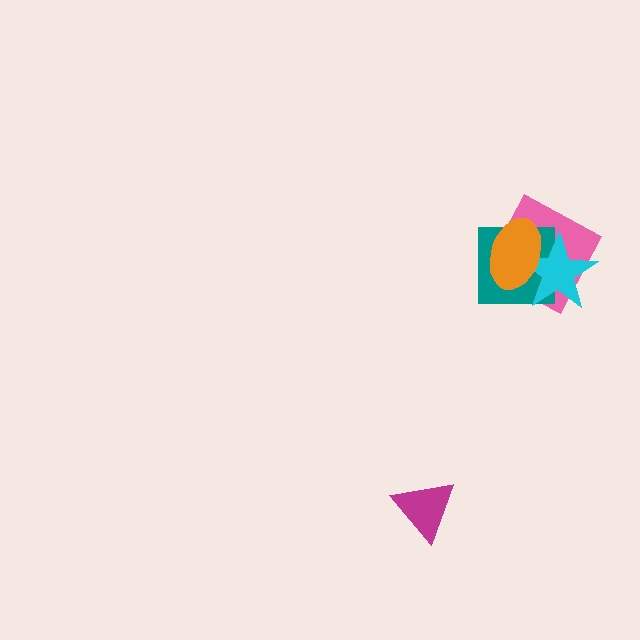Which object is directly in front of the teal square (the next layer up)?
The cyan star is directly in front of the teal square.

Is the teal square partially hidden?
Yes, it is partially covered by another shape.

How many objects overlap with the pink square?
3 objects overlap with the pink square.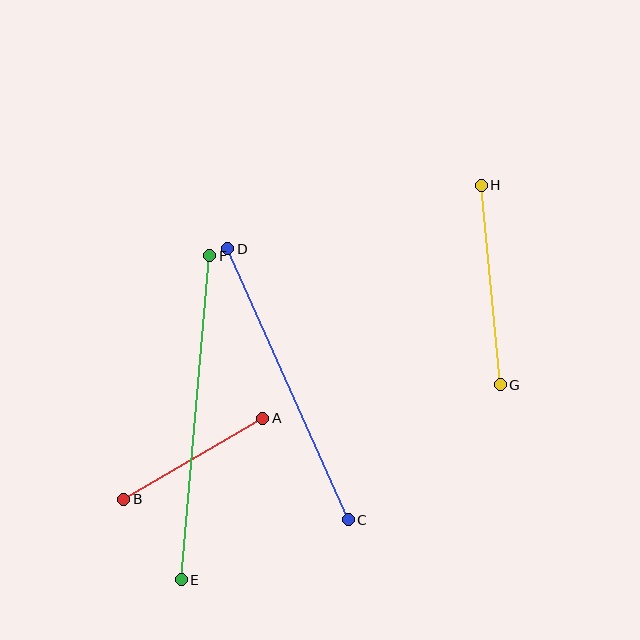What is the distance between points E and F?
The distance is approximately 325 pixels.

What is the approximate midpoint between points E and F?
The midpoint is at approximately (195, 418) pixels.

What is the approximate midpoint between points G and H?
The midpoint is at approximately (491, 285) pixels.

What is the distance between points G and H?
The distance is approximately 200 pixels.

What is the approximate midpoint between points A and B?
The midpoint is at approximately (193, 459) pixels.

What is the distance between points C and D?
The distance is approximately 297 pixels.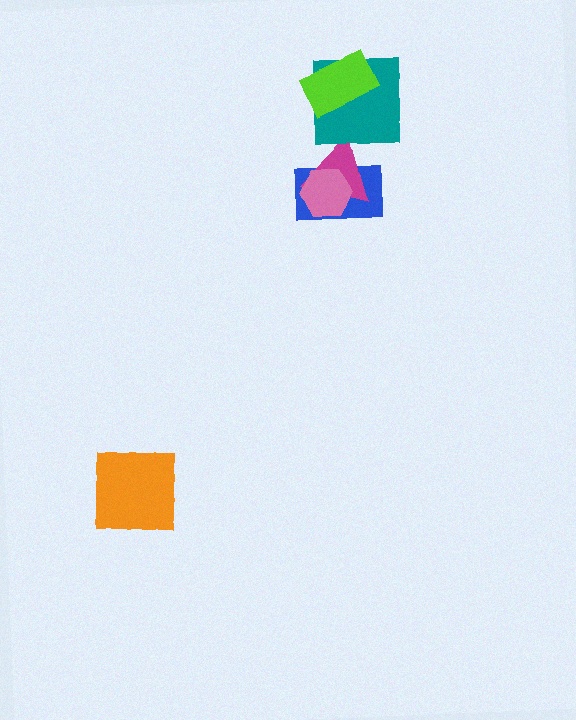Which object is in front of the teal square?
The lime rectangle is in front of the teal square.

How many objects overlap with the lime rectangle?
1 object overlaps with the lime rectangle.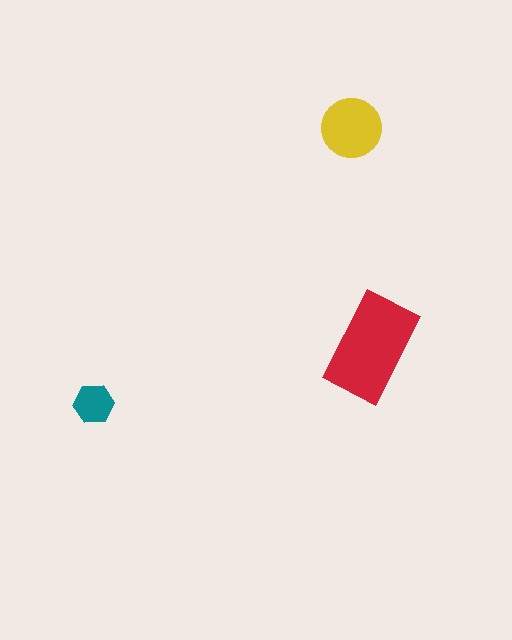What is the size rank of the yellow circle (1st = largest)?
2nd.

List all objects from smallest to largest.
The teal hexagon, the yellow circle, the red rectangle.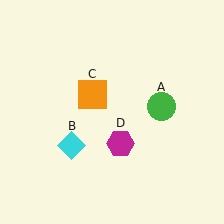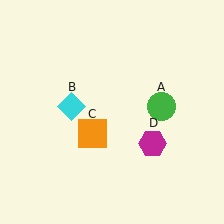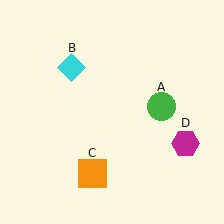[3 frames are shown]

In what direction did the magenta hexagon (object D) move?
The magenta hexagon (object D) moved right.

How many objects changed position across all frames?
3 objects changed position: cyan diamond (object B), orange square (object C), magenta hexagon (object D).